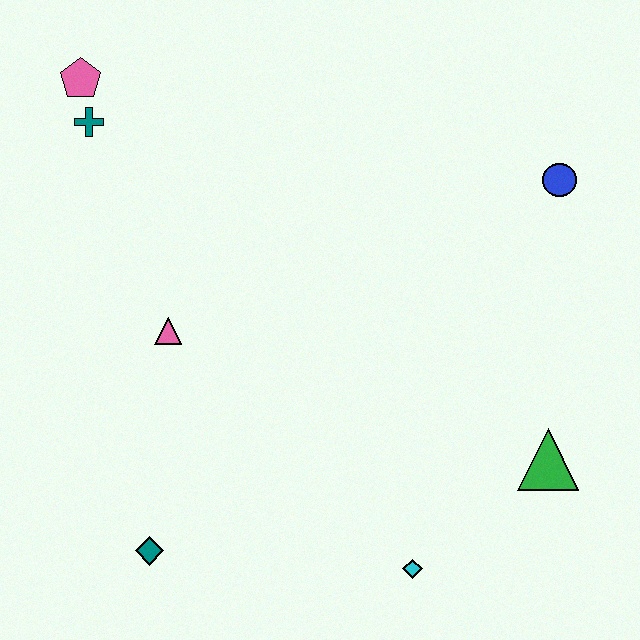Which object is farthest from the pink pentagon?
The green triangle is farthest from the pink pentagon.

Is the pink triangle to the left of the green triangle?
Yes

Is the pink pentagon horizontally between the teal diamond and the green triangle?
No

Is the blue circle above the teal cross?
No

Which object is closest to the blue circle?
The green triangle is closest to the blue circle.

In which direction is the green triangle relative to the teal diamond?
The green triangle is to the right of the teal diamond.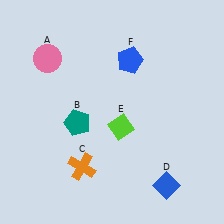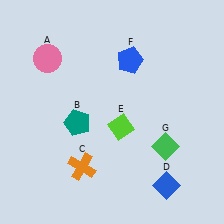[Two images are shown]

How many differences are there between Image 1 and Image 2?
There is 1 difference between the two images.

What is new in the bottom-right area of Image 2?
A green diamond (G) was added in the bottom-right area of Image 2.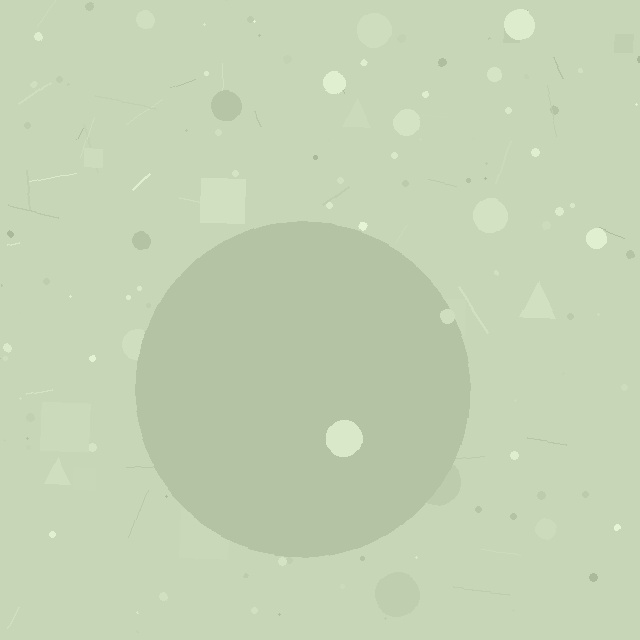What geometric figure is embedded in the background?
A circle is embedded in the background.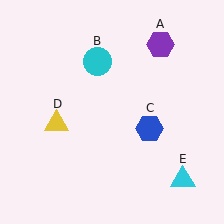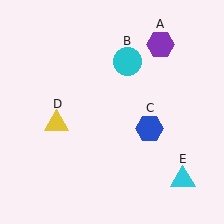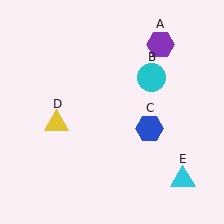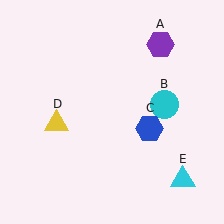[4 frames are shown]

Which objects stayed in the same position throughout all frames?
Purple hexagon (object A) and blue hexagon (object C) and yellow triangle (object D) and cyan triangle (object E) remained stationary.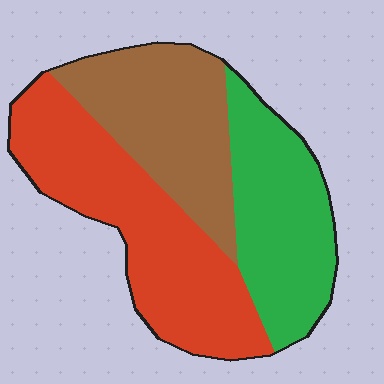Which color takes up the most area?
Red, at roughly 40%.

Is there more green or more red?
Red.